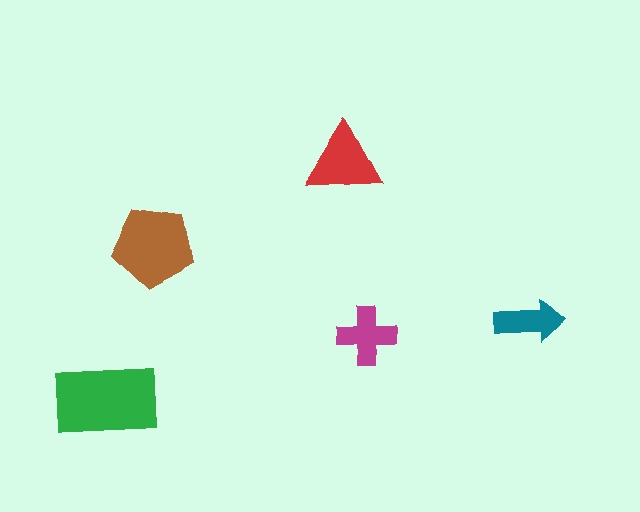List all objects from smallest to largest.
The teal arrow, the magenta cross, the red triangle, the brown pentagon, the green rectangle.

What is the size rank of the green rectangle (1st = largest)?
1st.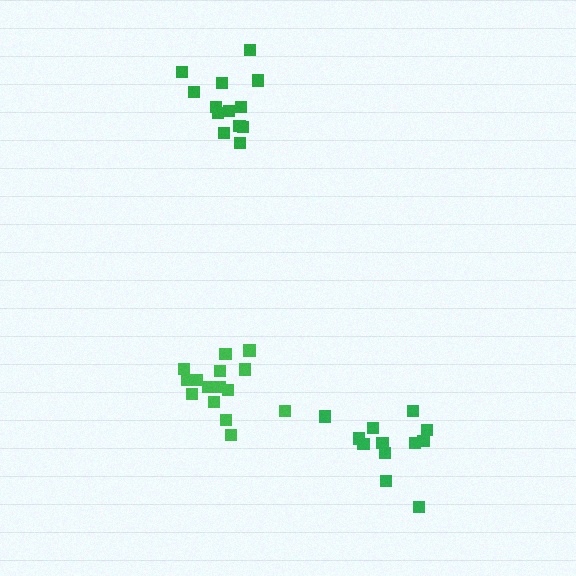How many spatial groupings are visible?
There are 3 spatial groupings.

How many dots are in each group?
Group 1: 15 dots, Group 2: 13 dots, Group 3: 12 dots (40 total).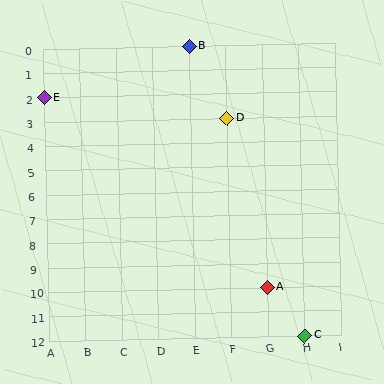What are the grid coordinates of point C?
Point C is at grid coordinates (H, 12).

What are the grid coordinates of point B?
Point B is at grid coordinates (E, 0).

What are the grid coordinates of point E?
Point E is at grid coordinates (A, 2).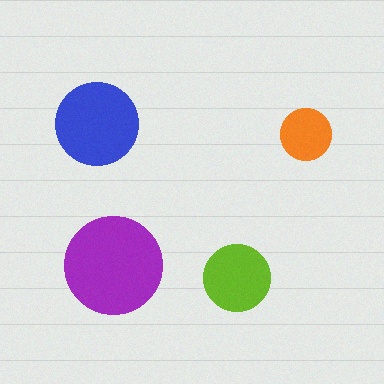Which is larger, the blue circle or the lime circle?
The blue one.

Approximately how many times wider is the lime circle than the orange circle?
About 1.5 times wider.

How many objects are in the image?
There are 4 objects in the image.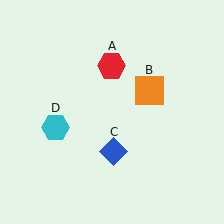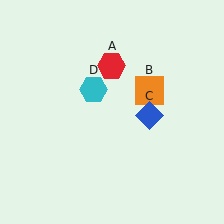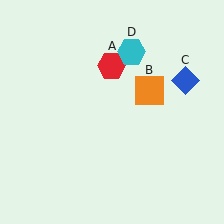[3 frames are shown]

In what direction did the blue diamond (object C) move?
The blue diamond (object C) moved up and to the right.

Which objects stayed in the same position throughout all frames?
Red hexagon (object A) and orange square (object B) remained stationary.